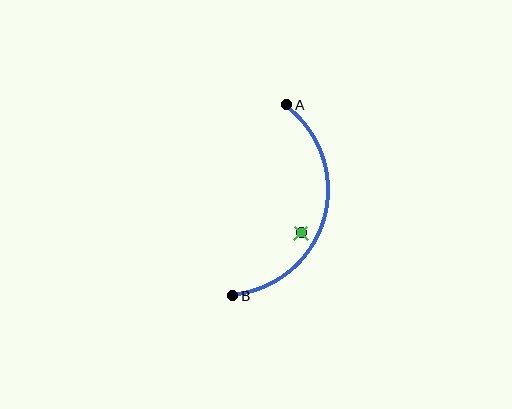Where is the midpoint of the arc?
The arc midpoint is the point on the curve farthest from the straight line joining A and B. It sits to the right of that line.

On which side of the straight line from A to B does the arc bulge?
The arc bulges to the right of the straight line connecting A and B.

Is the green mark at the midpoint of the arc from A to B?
No — the green mark does not lie on the arc at all. It sits slightly inside the curve.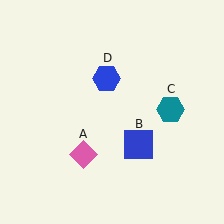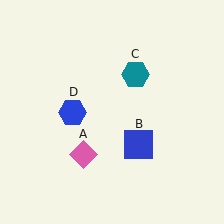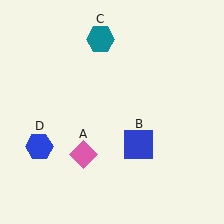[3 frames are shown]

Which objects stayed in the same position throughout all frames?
Pink diamond (object A) and blue square (object B) remained stationary.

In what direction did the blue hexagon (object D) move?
The blue hexagon (object D) moved down and to the left.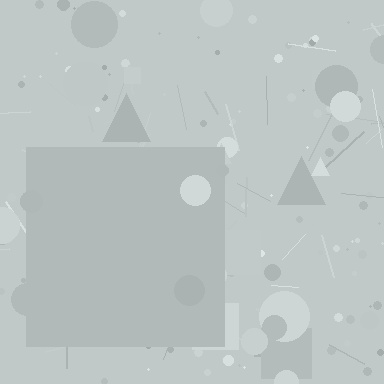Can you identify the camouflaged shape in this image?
The camouflaged shape is a square.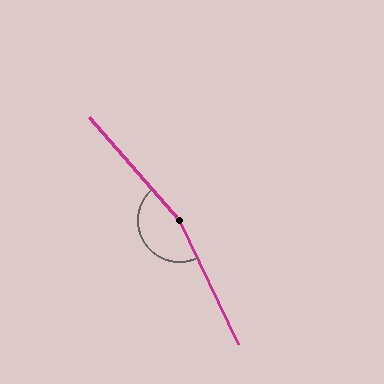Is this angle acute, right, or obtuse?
It is obtuse.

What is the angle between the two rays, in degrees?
Approximately 164 degrees.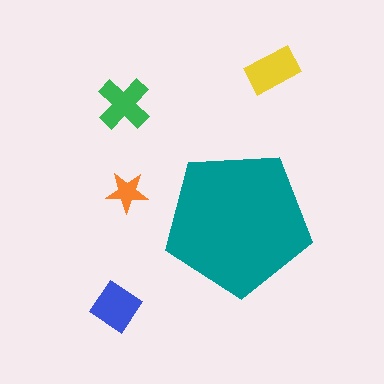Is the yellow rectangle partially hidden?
No, the yellow rectangle is fully visible.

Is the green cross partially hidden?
No, the green cross is fully visible.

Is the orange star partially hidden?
No, the orange star is fully visible.